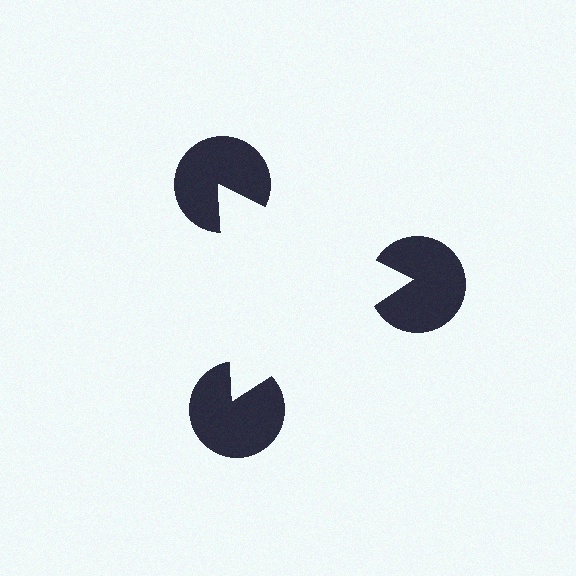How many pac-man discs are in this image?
There are 3 — one at each vertex of the illusory triangle.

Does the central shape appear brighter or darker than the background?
It typically appears slightly brighter than the background, even though no actual brightness change is drawn.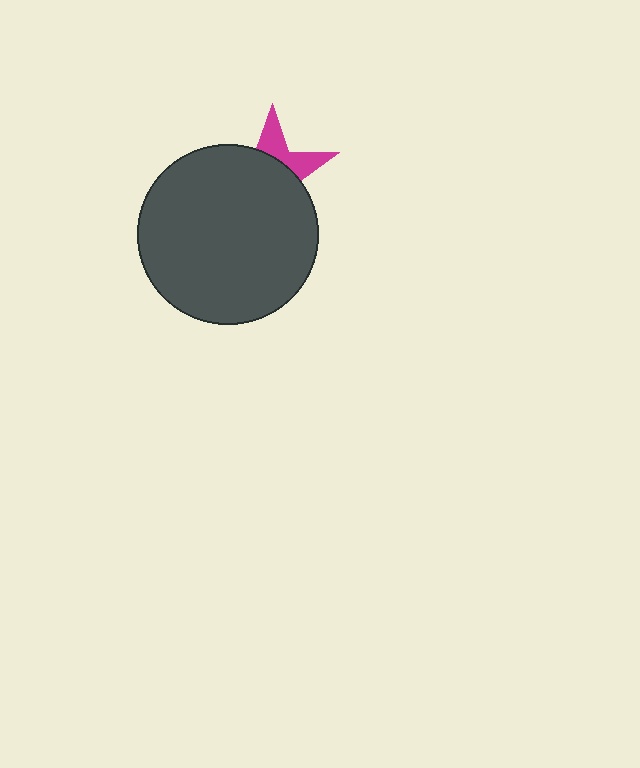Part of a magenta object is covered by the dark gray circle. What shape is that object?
It is a star.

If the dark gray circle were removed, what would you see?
You would see the complete magenta star.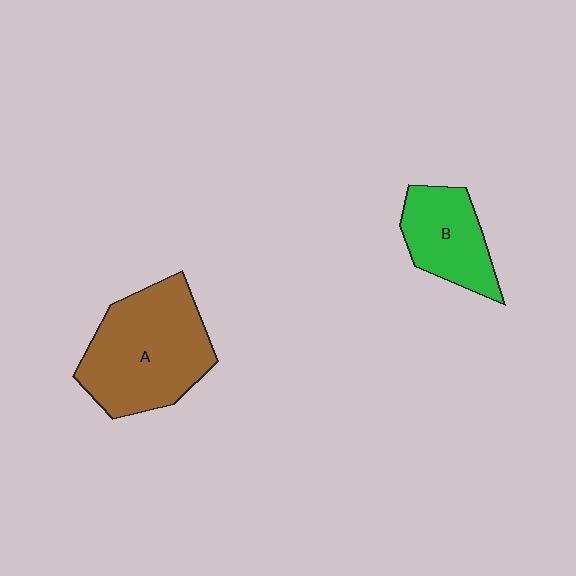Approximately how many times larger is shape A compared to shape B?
Approximately 1.8 times.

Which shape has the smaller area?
Shape B (green).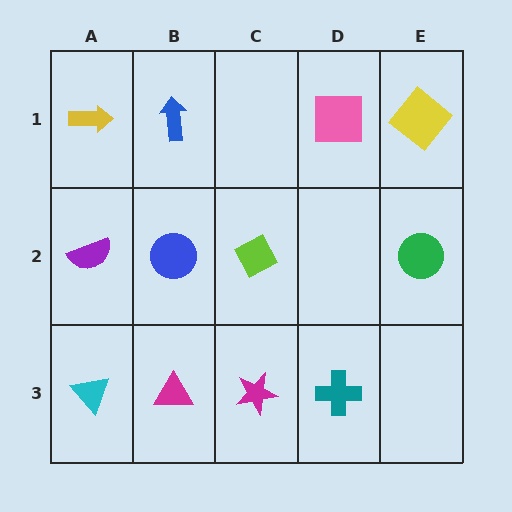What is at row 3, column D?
A teal cross.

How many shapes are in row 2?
4 shapes.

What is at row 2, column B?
A blue circle.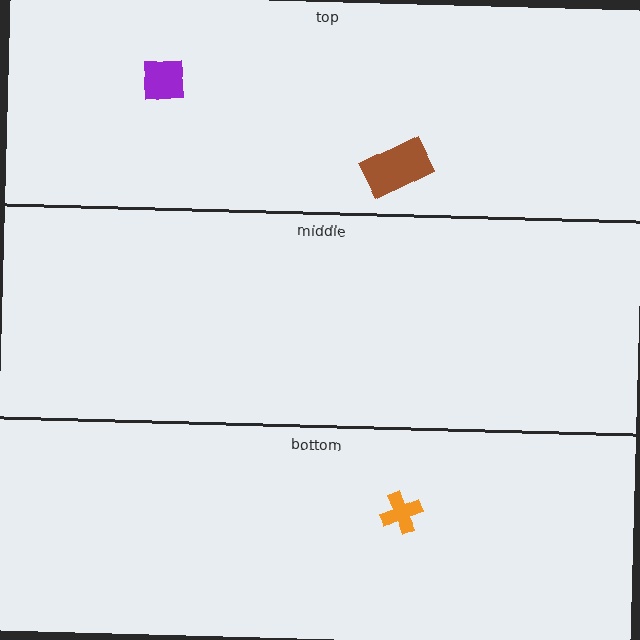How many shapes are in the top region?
2.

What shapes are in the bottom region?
The orange cross.